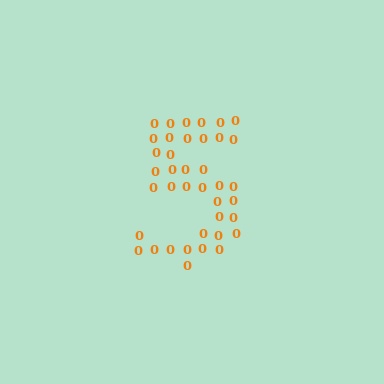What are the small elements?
The small elements are digit 0's.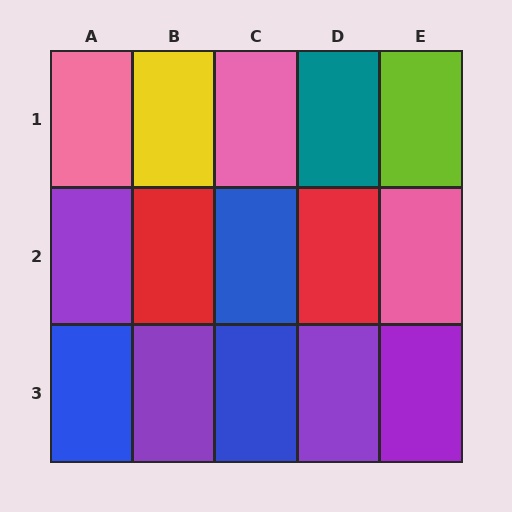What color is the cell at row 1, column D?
Teal.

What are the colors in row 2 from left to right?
Purple, red, blue, red, pink.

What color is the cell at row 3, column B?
Purple.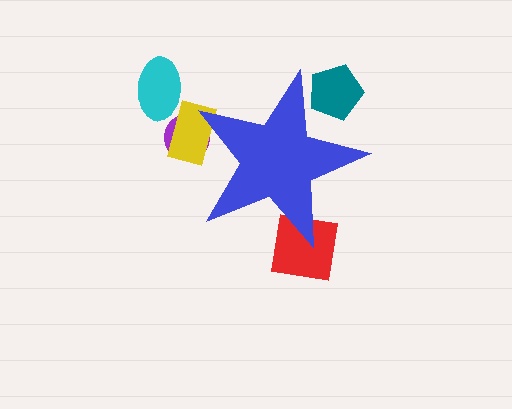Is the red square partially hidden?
Yes, the red square is partially hidden behind the blue star.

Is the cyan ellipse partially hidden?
No, the cyan ellipse is fully visible.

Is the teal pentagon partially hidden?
Yes, the teal pentagon is partially hidden behind the blue star.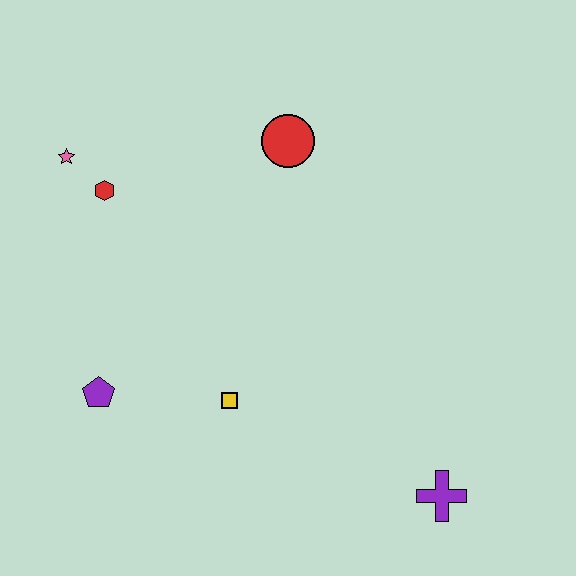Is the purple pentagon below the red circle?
Yes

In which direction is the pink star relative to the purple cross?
The pink star is to the left of the purple cross.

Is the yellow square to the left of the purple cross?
Yes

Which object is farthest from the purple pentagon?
The purple cross is farthest from the purple pentagon.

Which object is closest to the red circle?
The red hexagon is closest to the red circle.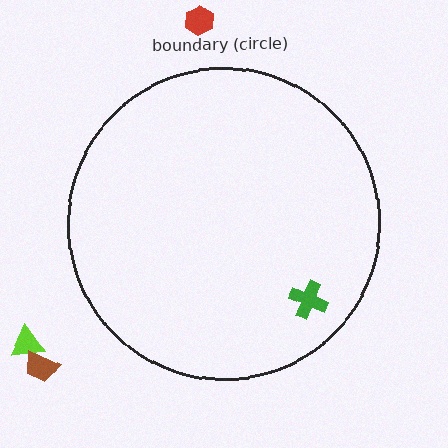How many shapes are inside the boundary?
1 inside, 3 outside.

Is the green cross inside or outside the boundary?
Inside.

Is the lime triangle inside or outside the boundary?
Outside.